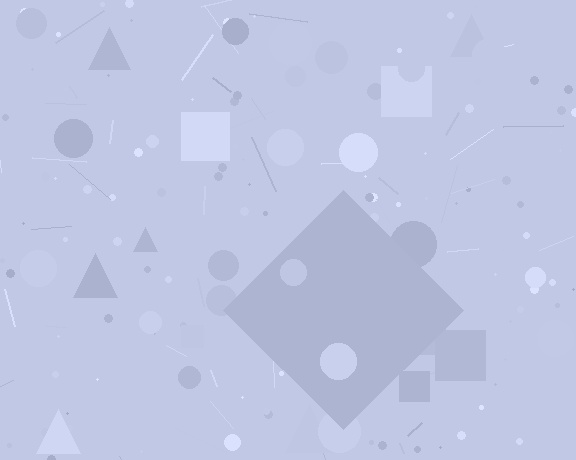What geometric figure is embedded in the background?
A diamond is embedded in the background.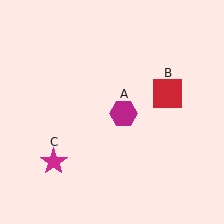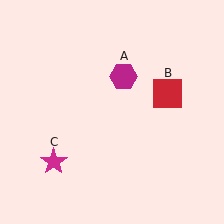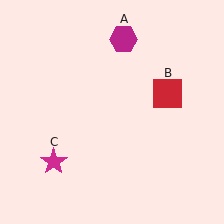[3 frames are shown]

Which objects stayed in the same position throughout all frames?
Red square (object B) and magenta star (object C) remained stationary.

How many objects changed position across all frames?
1 object changed position: magenta hexagon (object A).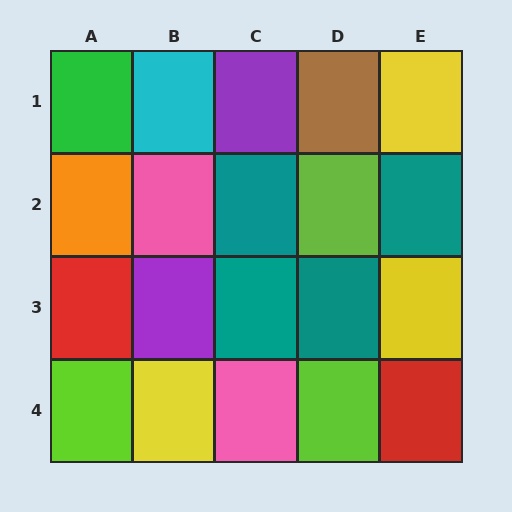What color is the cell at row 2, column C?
Teal.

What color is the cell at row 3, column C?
Teal.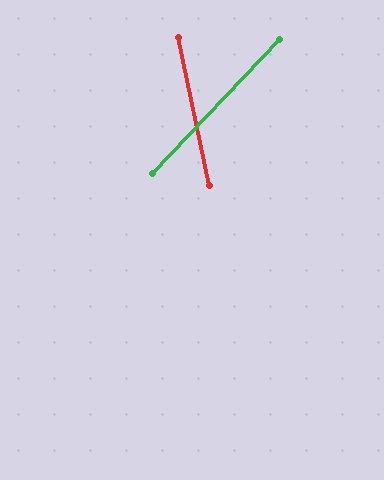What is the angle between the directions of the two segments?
Approximately 56 degrees.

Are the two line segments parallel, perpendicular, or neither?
Neither parallel nor perpendicular — they differ by about 56°.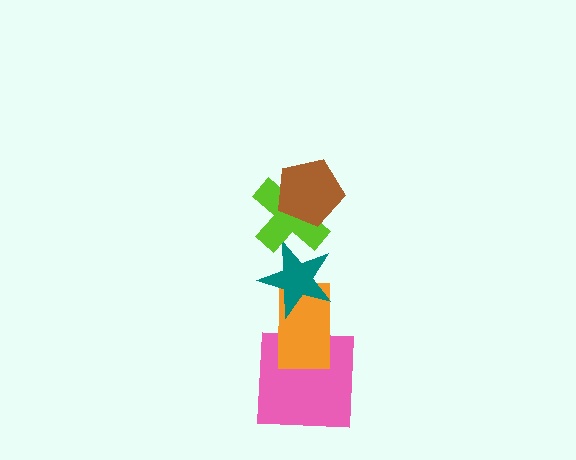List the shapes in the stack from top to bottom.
From top to bottom: the brown pentagon, the lime cross, the teal star, the orange rectangle, the pink square.